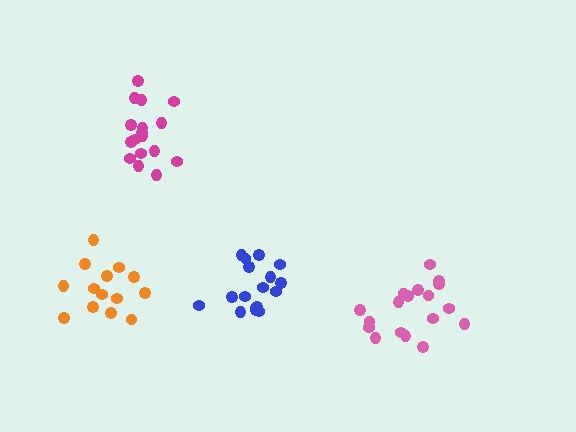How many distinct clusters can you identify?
There are 4 distinct clusters.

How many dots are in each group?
Group 1: 18 dots, Group 2: 14 dots, Group 3: 17 dots, Group 4: 17 dots (66 total).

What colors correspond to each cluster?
The clusters are colored: pink, orange, magenta, blue.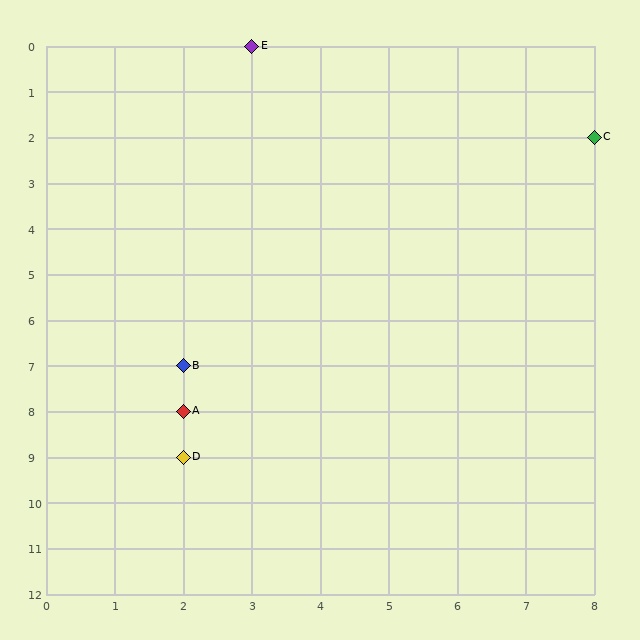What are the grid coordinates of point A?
Point A is at grid coordinates (2, 8).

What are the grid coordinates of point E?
Point E is at grid coordinates (3, 0).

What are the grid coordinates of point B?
Point B is at grid coordinates (2, 7).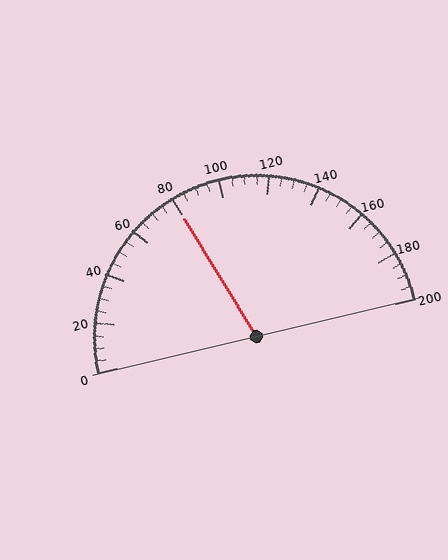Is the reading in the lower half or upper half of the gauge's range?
The reading is in the lower half of the range (0 to 200).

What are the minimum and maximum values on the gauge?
The gauge ranges from 0 to 200.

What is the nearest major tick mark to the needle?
The nearest major tick mark is 80.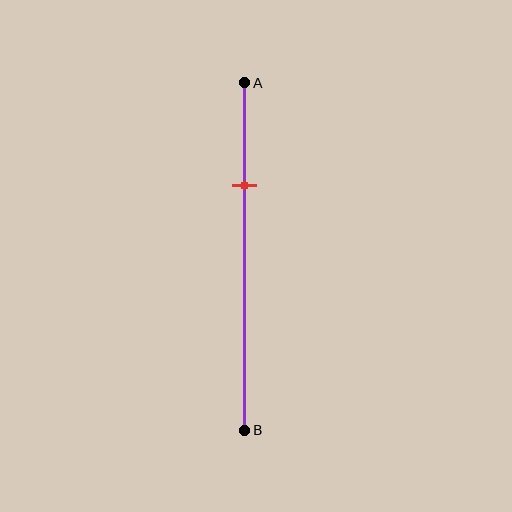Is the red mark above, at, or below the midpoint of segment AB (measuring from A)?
The red mark is above the midpoint of segment AB.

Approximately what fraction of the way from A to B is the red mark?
The red mark is approximately 30% of the way from A to B.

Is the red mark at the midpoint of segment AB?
No, the mark is at about 30% from A, not at the 50% midpoint.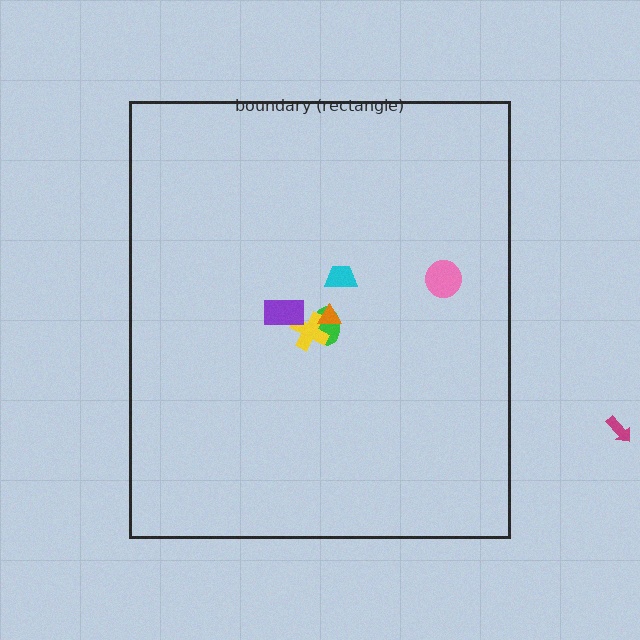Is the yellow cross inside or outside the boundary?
Inside.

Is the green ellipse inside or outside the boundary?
Inside.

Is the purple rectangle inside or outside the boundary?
Inside.